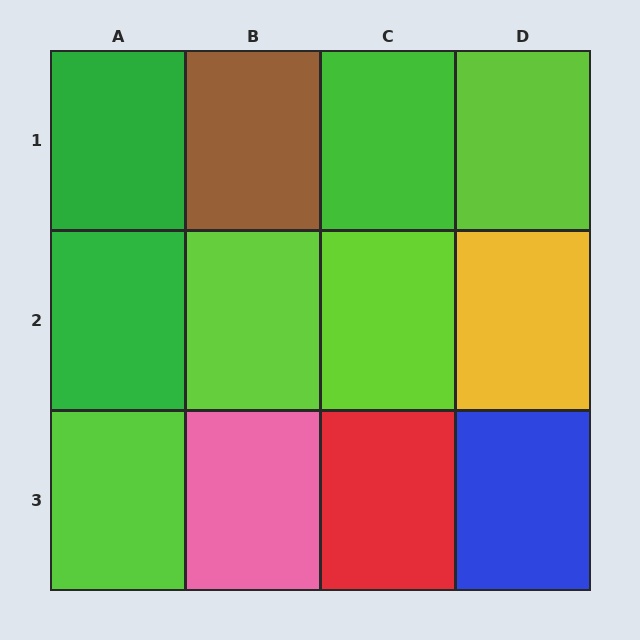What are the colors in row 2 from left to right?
Green, lime, lime, yellow.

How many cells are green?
3 cells are green.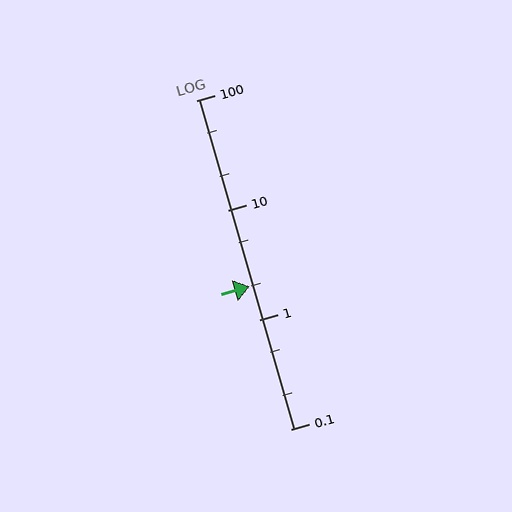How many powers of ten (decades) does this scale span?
The scale spans 3 decades, from 0.1 to 100.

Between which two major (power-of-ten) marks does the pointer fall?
The pointer is between 1 and 10.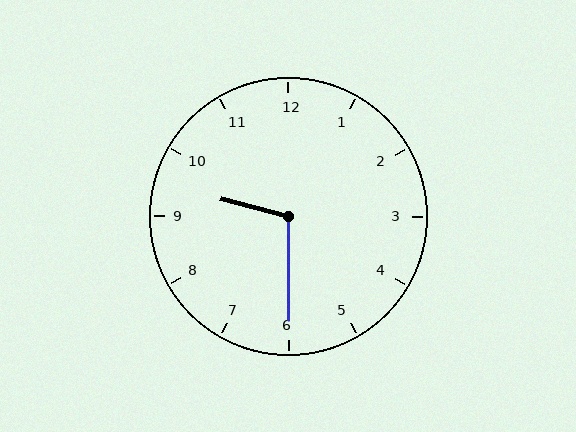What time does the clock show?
9:30.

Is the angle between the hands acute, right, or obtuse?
It is obtuse.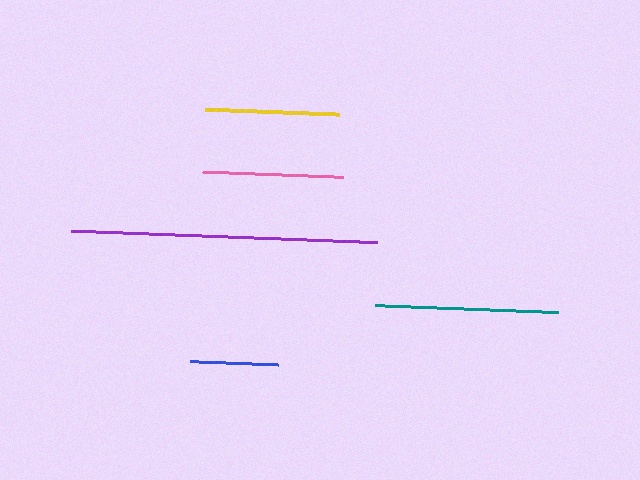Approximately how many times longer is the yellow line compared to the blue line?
The yellow line is approximately 1.5 times the length of the blue line.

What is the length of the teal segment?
The teal segment is approximately 184 pixels long.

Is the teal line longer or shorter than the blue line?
The teal line is longer than the blue line.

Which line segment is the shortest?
The blue line is the shortest at approximately 88 pixels.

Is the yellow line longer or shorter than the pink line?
The pink line is longer than the yellow line.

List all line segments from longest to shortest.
From longest to shortest: purple, teal, pink, yellow, blue.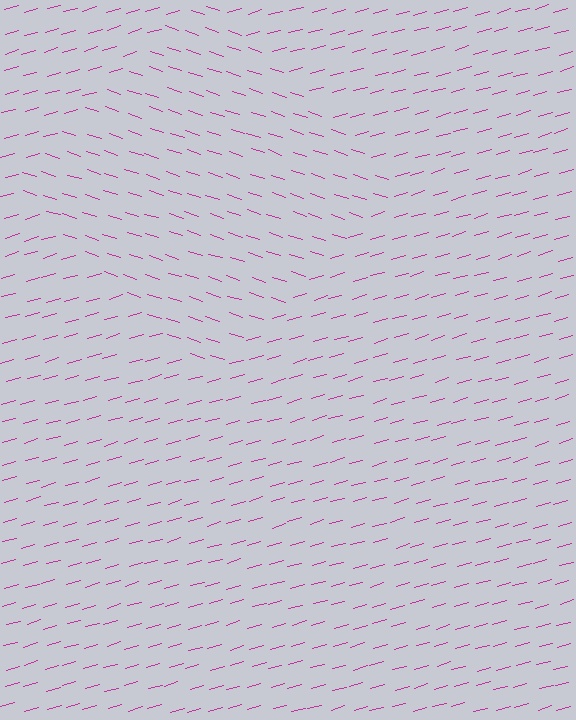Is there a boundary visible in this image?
Yes, there is a texture boundary formed by a change in line orientation.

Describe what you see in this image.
The image is filled with small magenta line segments. A diamond region in the image has lines oriented differently from the surrounding lines, creating a visible texture boundary.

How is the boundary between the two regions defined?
The boundary is defined purely by a change in line orientation (approximately 34 degrees difference). All lines are the same color and thickness.